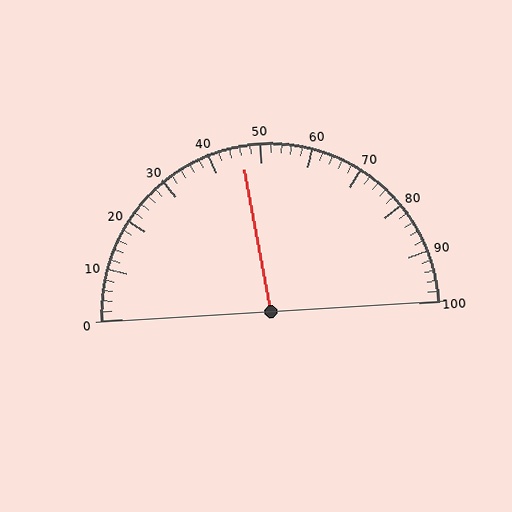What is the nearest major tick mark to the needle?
The nearest major tick mark is 50.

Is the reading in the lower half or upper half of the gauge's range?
The reading is in the lower half of the range (0 to 100).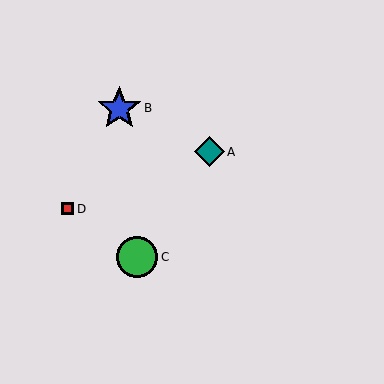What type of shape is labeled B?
Shape B is a blue star.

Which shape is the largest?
The blue star (labeled B) is the largest.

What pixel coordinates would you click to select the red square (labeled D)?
Click at (67, 209) to select the red square D.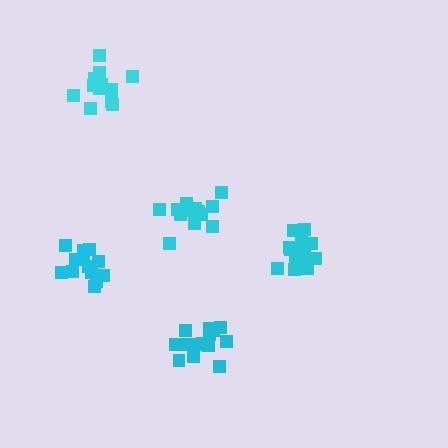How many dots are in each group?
Group 1: 15 dots, Group 2: 17 dots, Group 3: 14 dots, Group 4: 12 dots, Group 5: 13 dots (71 total).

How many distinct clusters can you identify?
There are 5 distinct clusters.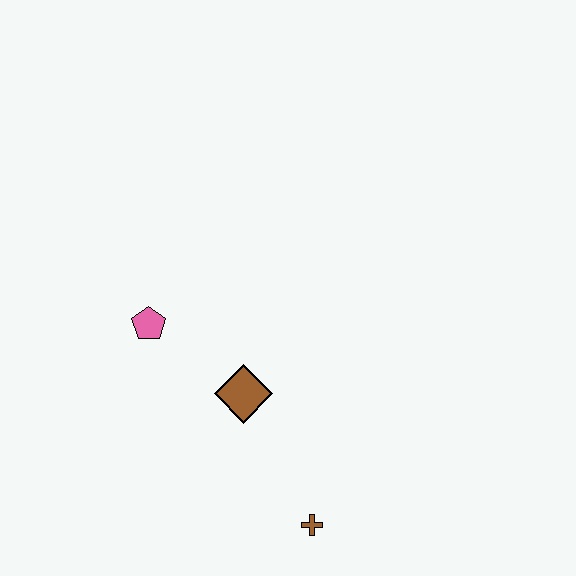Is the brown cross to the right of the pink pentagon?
Yes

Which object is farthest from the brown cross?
The pink pentagon is farthest from the brown cross.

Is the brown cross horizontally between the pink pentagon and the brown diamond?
No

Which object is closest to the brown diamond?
The pink pentagon is closest to the brown diamond.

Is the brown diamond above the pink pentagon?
No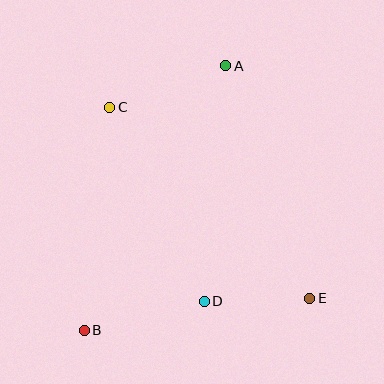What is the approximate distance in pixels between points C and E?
The distance between C and E is approximately 276 pixels.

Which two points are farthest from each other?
Points A and B are farthest from each other.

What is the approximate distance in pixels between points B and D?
The distance between B and D is approximately 123 pixels.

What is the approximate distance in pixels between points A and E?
The distance between A and E is approximately 247 pixels.